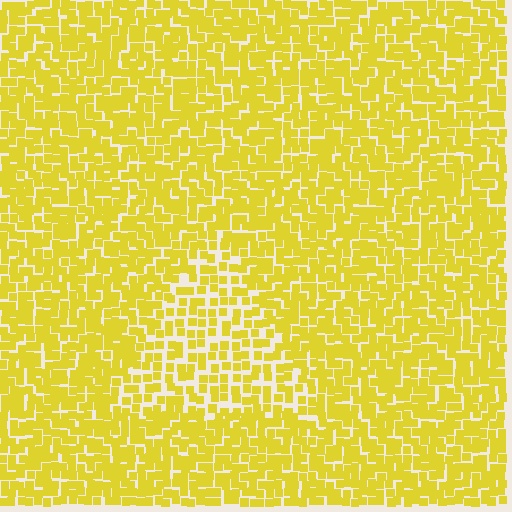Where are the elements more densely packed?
The elements are more densely packed outside the triangle boundary.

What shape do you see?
I see a triangle.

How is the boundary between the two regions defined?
The boundary is defined by a change in element density (approximately 1.6x ratio). All elements are the same color, size, and shape.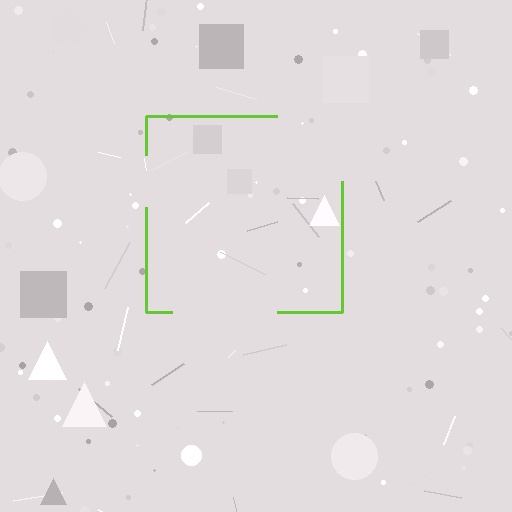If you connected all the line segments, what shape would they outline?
They would outline a square.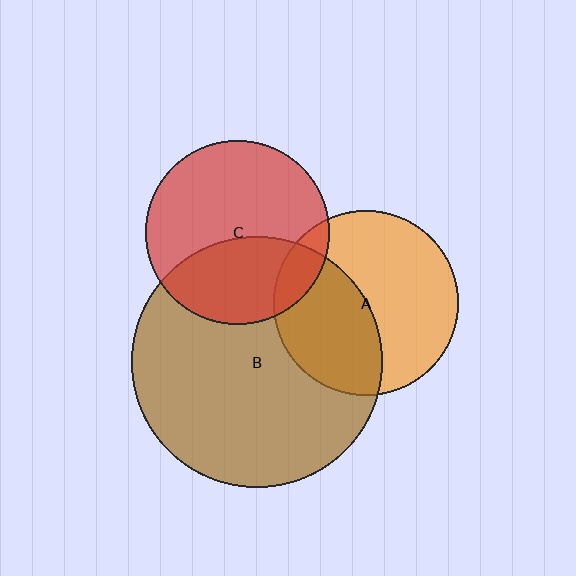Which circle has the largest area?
Circle B (brown).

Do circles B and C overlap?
Yes.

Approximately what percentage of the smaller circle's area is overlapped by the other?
Approximately 40%.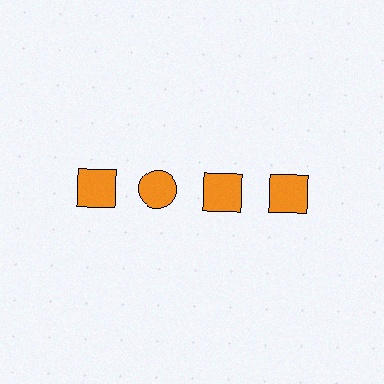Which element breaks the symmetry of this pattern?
The orange circle in the top row, second from left column breaks the symmetry. All other shapes are orange squares.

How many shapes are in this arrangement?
There are 4 shapes arranged in a grid pattern.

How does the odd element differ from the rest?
It has a different shape: circle instead of square.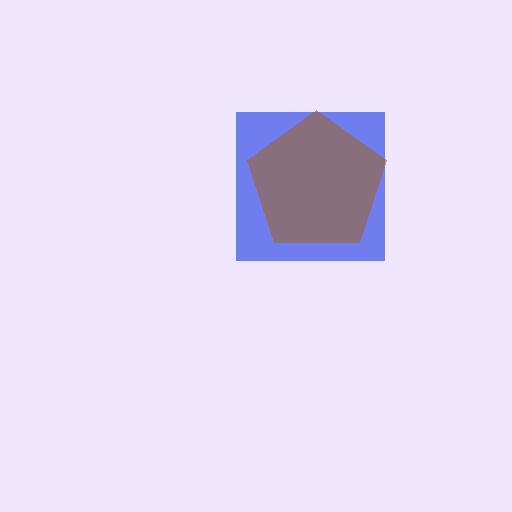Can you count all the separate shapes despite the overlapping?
Yes, there are 2 separate shapes.